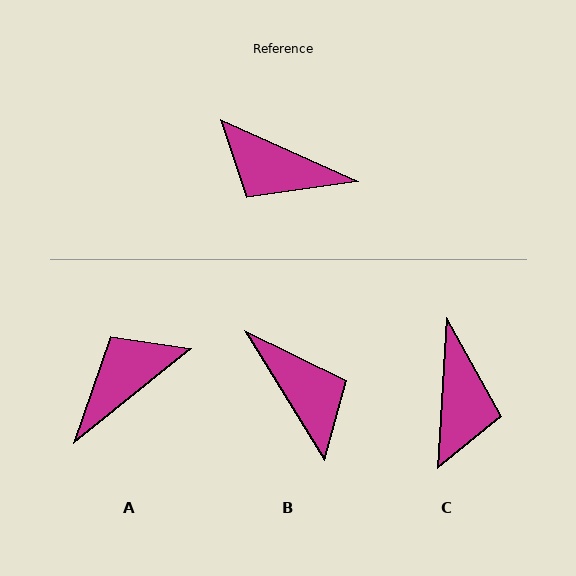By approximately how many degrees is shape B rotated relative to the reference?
Approximately 146 degrees counter-clockwise.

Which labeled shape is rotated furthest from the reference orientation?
B, about 146 degrees away.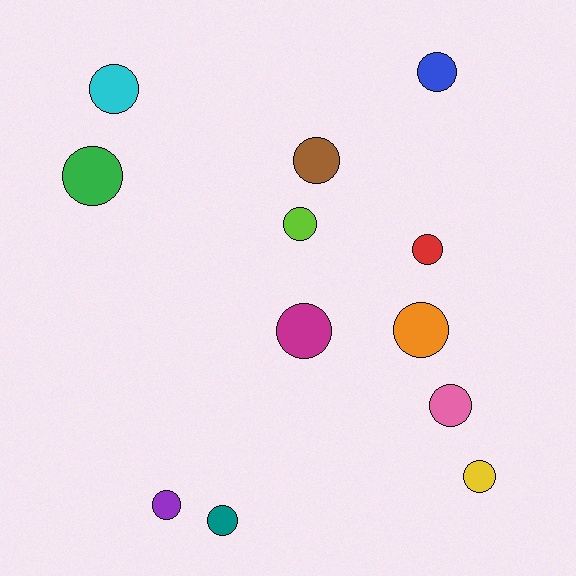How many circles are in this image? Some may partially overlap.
There are 12 circles.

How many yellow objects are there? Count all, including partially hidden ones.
There is 1 yellow object.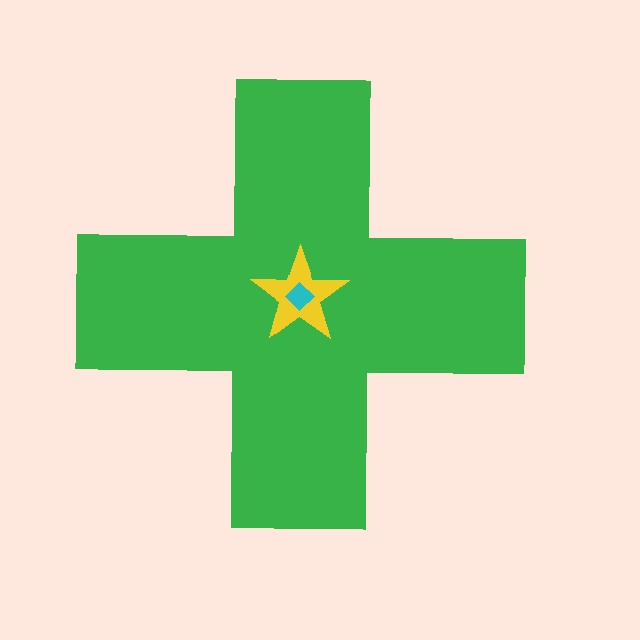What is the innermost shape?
The cyan diamond.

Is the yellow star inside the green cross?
Yes.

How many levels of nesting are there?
3.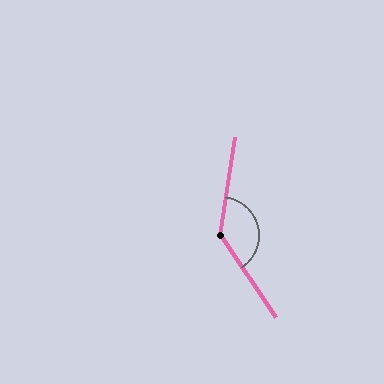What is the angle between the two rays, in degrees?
Approximately 137 degrees.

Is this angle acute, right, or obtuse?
It is obtuse.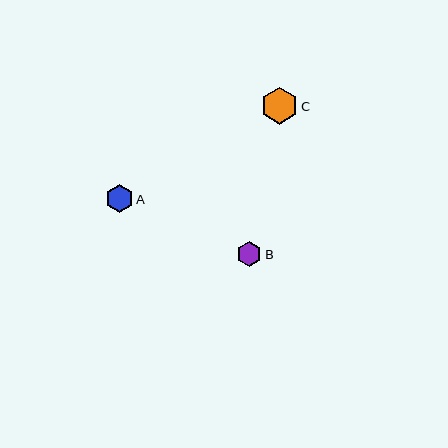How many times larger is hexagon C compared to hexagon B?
Hexagon C is approximately 1.5 times the size of hexagon B.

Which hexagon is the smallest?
Hexagon B is the smallest with a size of approximately 24 pixels.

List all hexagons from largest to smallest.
From largest to smallest: C, A, B.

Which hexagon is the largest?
Hexagon C is the largest with a size of approximately 36 pixels.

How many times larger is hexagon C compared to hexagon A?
Hexagon C is approximately 1.3 times the size of hexagon A.